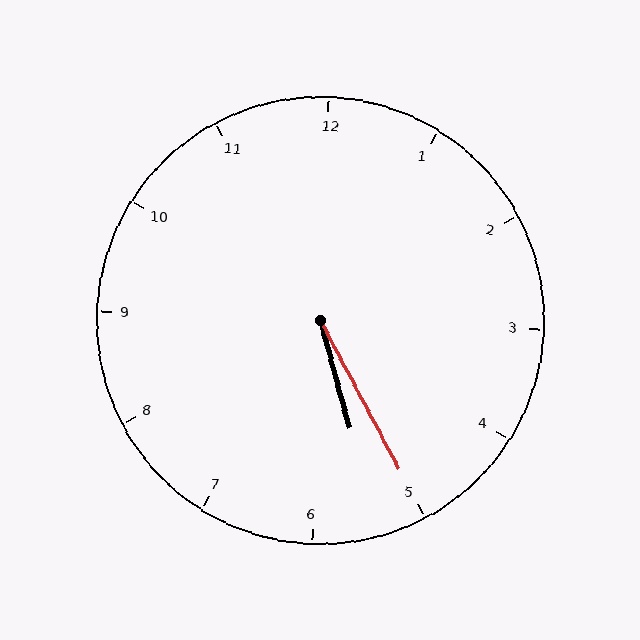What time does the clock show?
5:25.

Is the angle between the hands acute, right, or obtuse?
It is acute.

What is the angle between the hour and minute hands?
Approximately 12 degrees.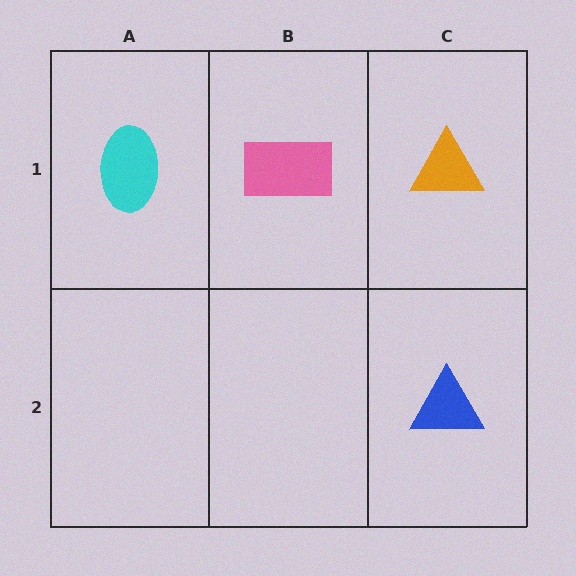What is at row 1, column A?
A cyan ellipse.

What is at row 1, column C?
An orange triangle.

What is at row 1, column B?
A pink rectangle.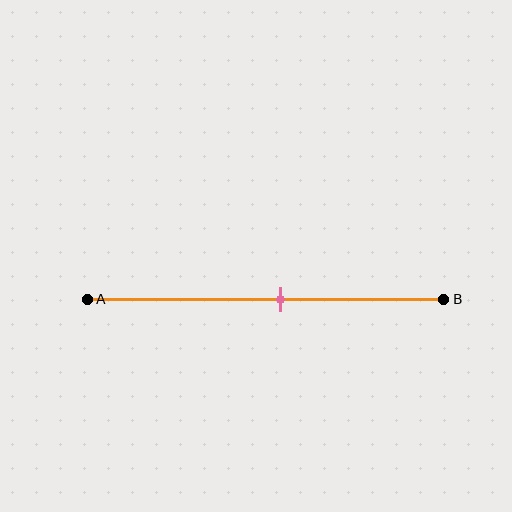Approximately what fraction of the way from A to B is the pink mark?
The pink mark is approximately 55% of the way from A to B.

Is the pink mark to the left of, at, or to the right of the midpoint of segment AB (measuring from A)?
The pink mark is to the right of the midpoint of segment AB.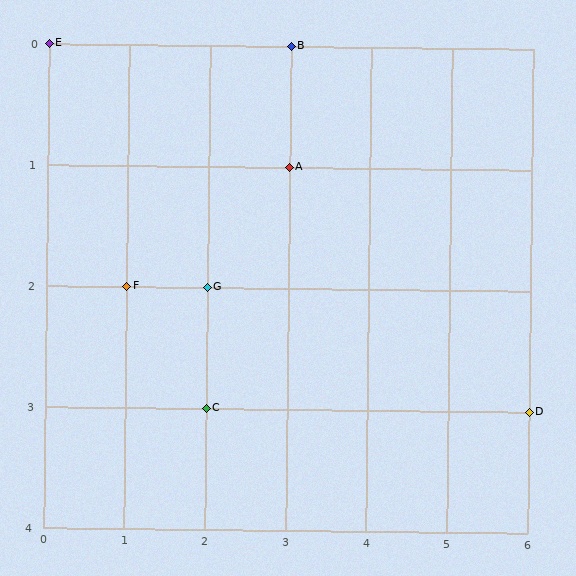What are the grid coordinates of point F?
Point F is at grid coordinates (1, 2).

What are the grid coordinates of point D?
Point D is at grid coordinates (6, 3).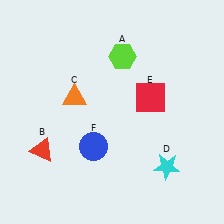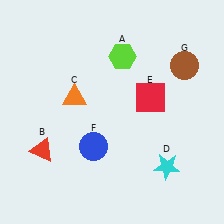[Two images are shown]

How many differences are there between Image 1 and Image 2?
There is 1 difference between the two images.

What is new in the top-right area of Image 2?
A brown circle (G) was added in the top-right area of Image 2.